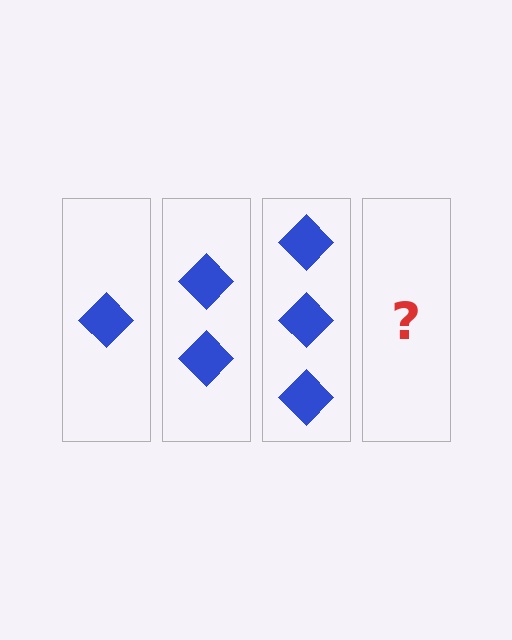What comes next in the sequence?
The next element should be 4 diamonds.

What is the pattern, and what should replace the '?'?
The pattern is that each step adds one more diamond. The '?' should be 4 diamonds.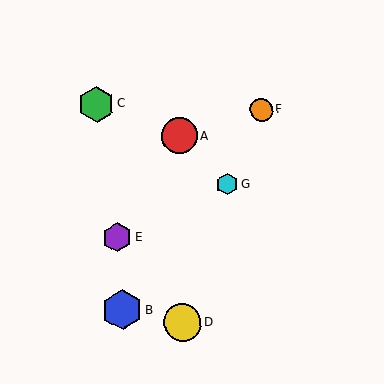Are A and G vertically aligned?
No, A is at x≈179 and G is at x≈227.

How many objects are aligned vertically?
2 objects (A, D) are aligned vertically.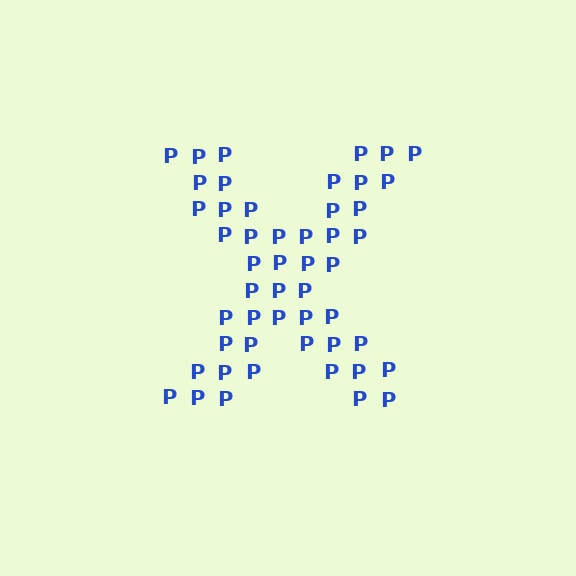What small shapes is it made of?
It is made of small letter P's.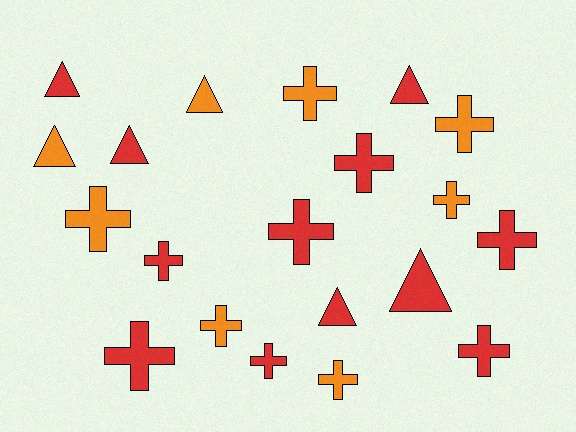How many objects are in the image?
There are 20 objects.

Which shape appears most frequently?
Cross, with 13 objects.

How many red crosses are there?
There are 7 red crosses.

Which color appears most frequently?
Red, with 12 objects.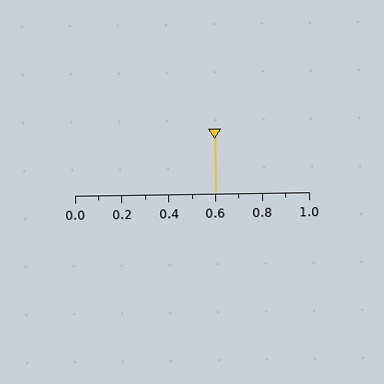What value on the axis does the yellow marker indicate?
The marker indicates approximately 0.6.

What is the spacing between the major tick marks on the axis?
The major ticks are spaced 0.2 apart.